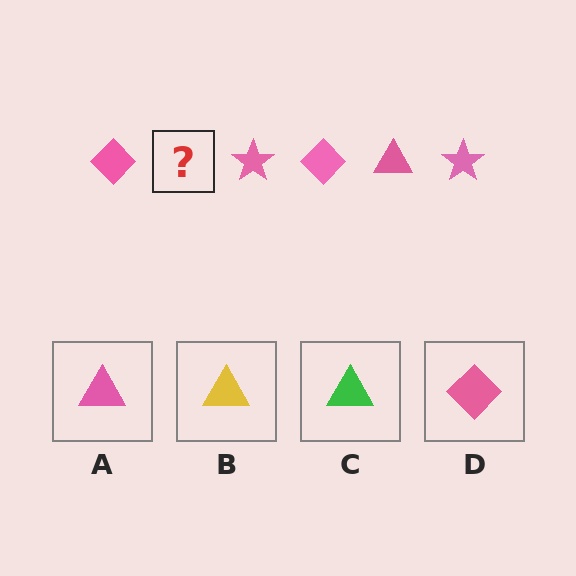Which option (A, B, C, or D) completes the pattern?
A.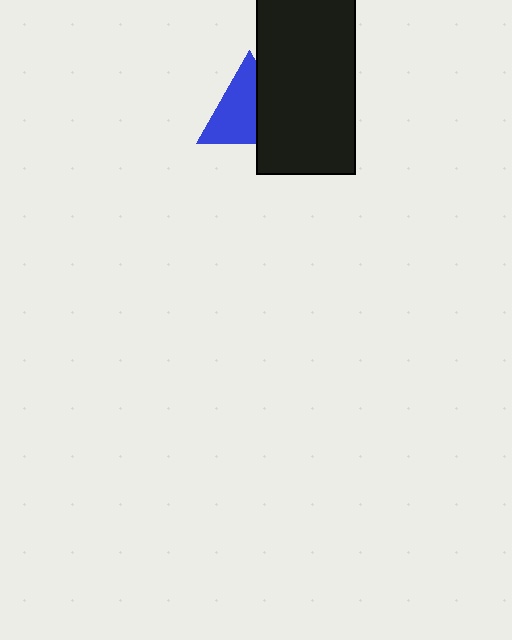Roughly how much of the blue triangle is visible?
About half of it is visible (roughly 60%).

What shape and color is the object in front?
The object in front is a black rectangle.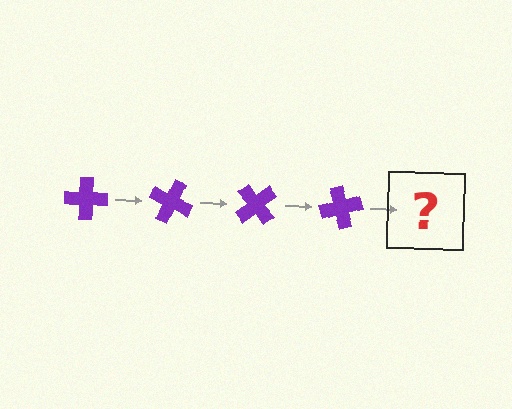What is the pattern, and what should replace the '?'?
The pattern is that the cross rotates 25 degrees each step. The '?' should be a purple cross rotated 100 degrees.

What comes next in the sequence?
The next element should be a purple cross rotated 100 degrees.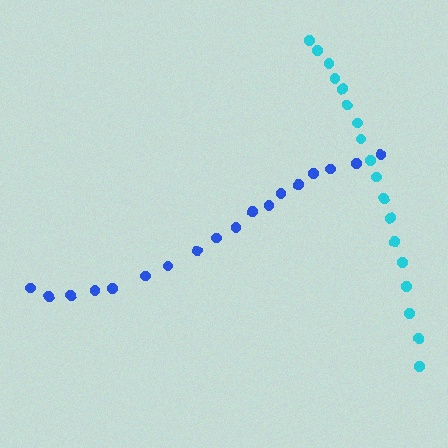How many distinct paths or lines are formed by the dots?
There are 2 distinct paths.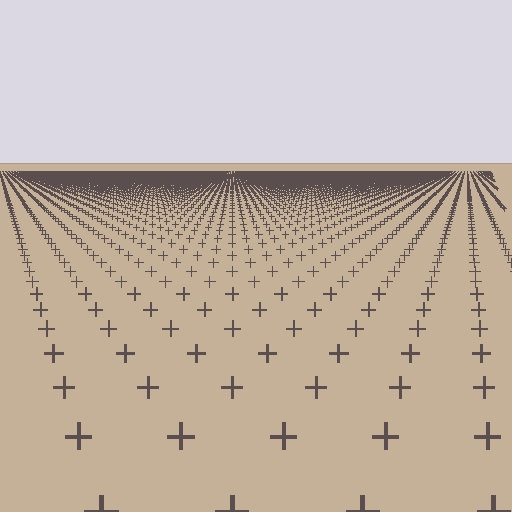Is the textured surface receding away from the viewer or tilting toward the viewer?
The surface is receding away from the viewer. Texture elements get smaller and denser toward the top.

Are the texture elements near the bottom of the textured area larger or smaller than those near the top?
Larger. Near the bottom, elements are closer to the viewer and appear at a bigger on-screen size.